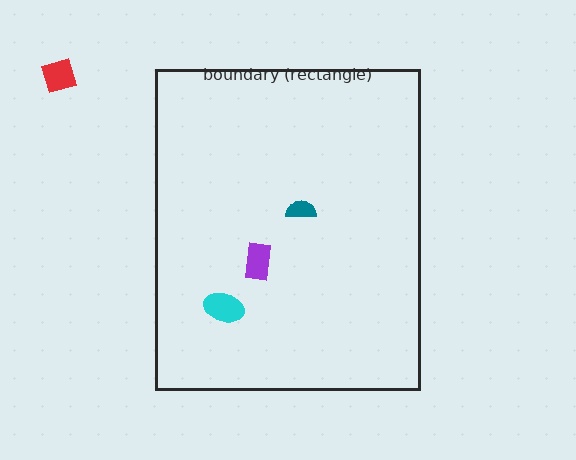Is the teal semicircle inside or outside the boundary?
Inside.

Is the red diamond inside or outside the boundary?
Outside.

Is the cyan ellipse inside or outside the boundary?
Inside.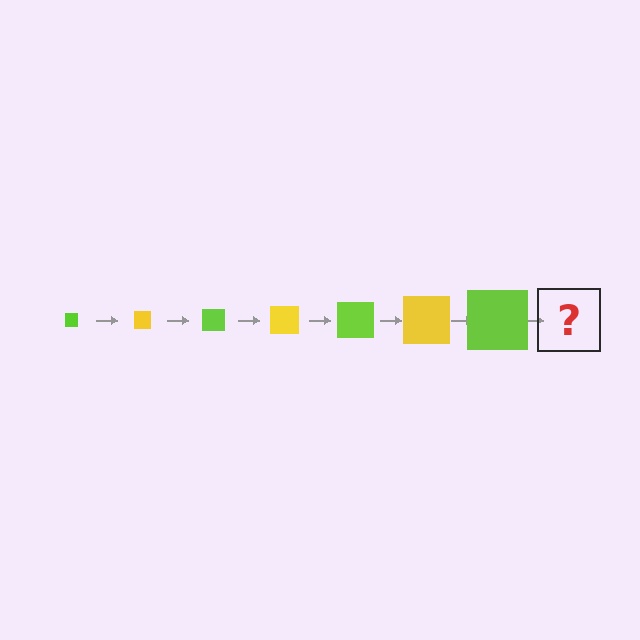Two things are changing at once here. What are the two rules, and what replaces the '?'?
The two rules are that the square grows larger each step and the color cycles through lime and yellow. The '?' should be a yellow square, larger than the previous one.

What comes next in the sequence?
The next element should be a yellow square, larger than the previous one.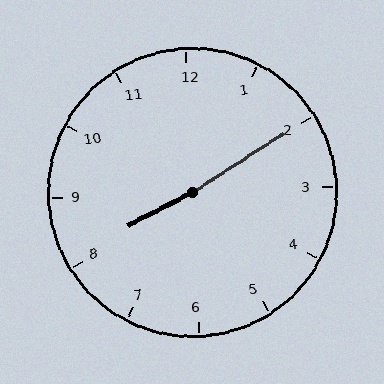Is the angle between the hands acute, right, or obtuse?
It is obtuse.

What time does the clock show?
8:10.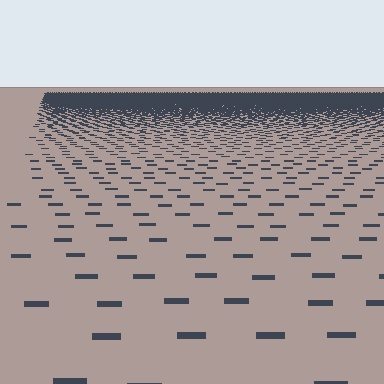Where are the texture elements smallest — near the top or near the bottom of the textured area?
Near the top.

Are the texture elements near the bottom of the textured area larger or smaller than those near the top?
Larger. Near the bottom, elements are closer to the viewer and appear at a bigger on-screen size.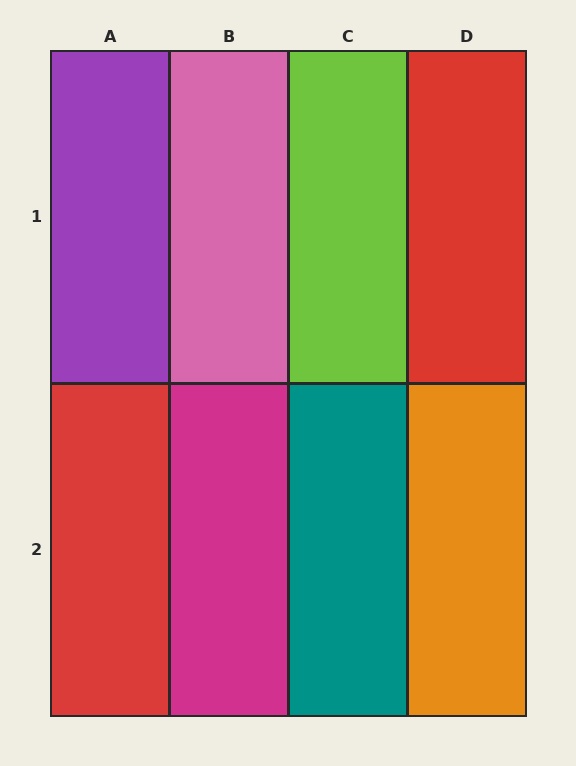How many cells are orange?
1 cell is orange.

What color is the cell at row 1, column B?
Pink.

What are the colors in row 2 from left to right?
Red, magenta, teal, orange.